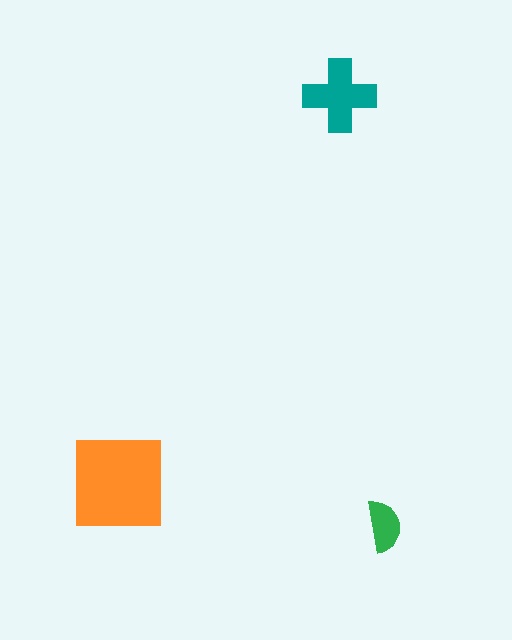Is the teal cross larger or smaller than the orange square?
Smaller.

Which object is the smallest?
The green semicircle.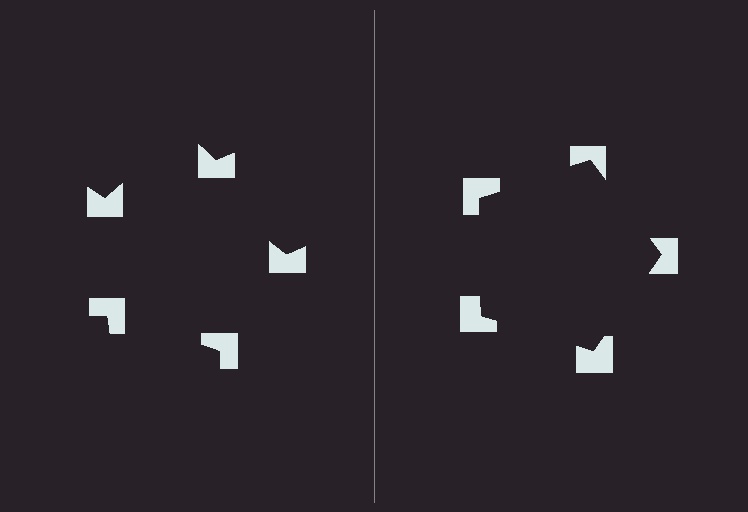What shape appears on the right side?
An illusory pentagon.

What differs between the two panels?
The notched squares are positioned identically on both sides; only the wedge orientations differ. On the right they align to a pentagon; on the left they are misaligned.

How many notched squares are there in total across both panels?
10 — 5 on each side.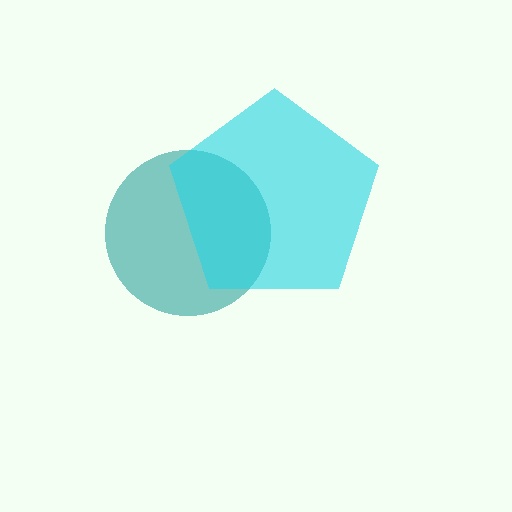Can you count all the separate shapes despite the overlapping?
Yes, there are 2 separate shapes.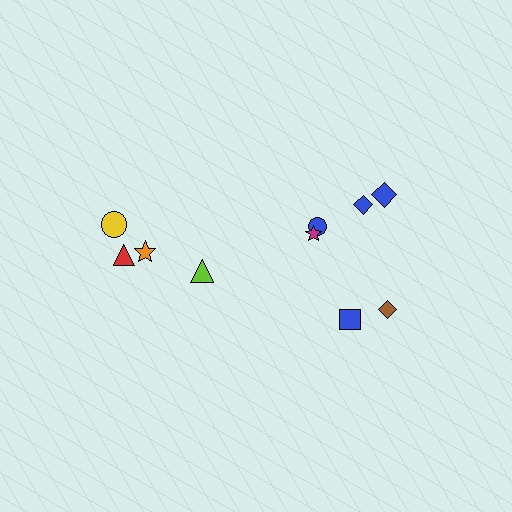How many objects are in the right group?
There are 6 objects.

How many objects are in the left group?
There are 4 objects.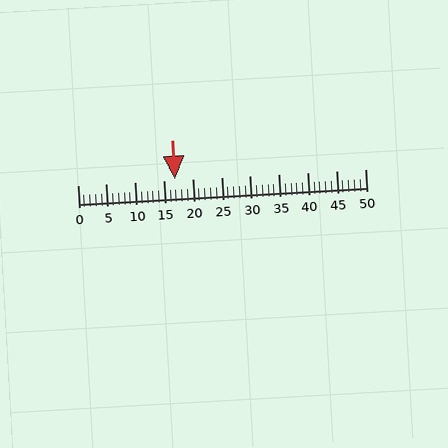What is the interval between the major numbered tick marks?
The major tick marks are spaced 5 units apart.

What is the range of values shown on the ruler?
The ruler shows values from 0 to 50.